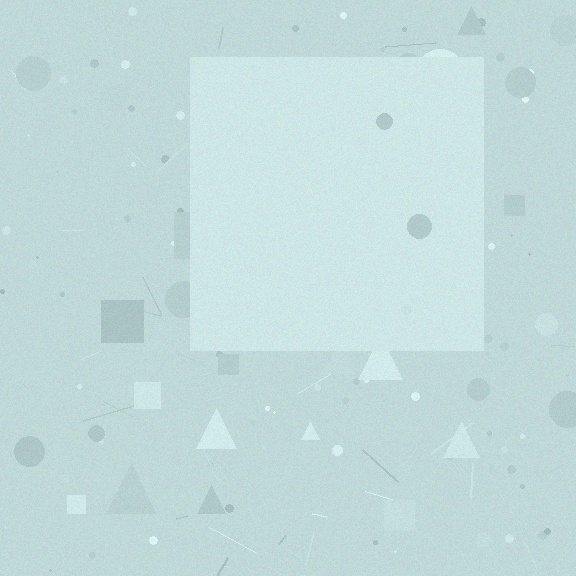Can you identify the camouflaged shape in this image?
The camouflaged shape is a square.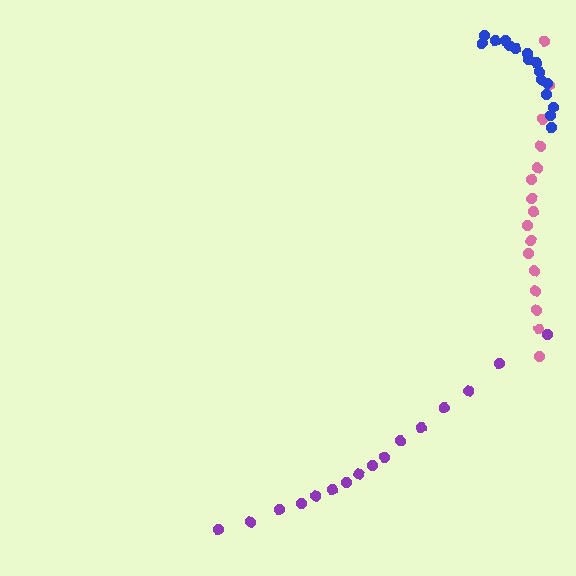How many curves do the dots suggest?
There are 3 distinct paths.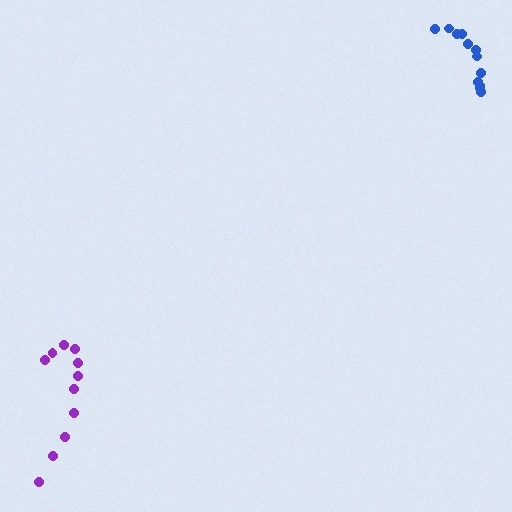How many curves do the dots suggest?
There are 2 distinct paths.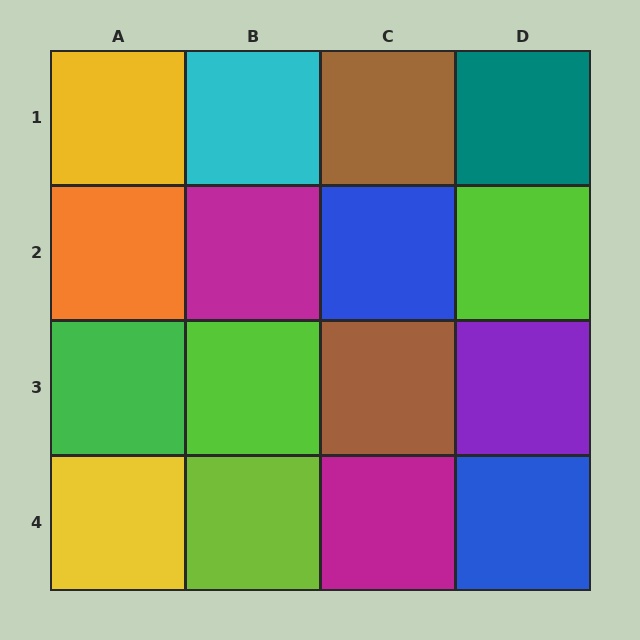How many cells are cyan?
1 cell is cyan.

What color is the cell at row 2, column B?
Magenta.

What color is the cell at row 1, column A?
Yellow.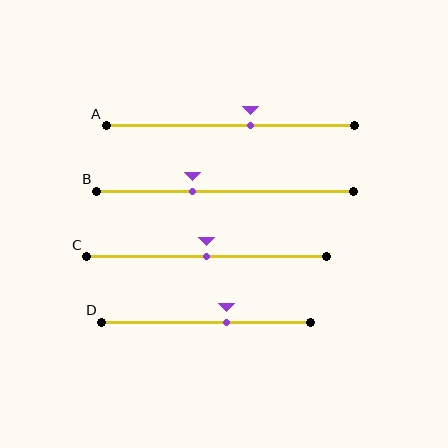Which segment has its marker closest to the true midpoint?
Segment C has its marker closest to the true midpoint.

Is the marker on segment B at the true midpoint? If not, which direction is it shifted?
No, the marker on segment B is shifted to the left by about 13% of the segment length.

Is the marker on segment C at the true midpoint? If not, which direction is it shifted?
Yes, the marker on segment C is at the true midpoint.